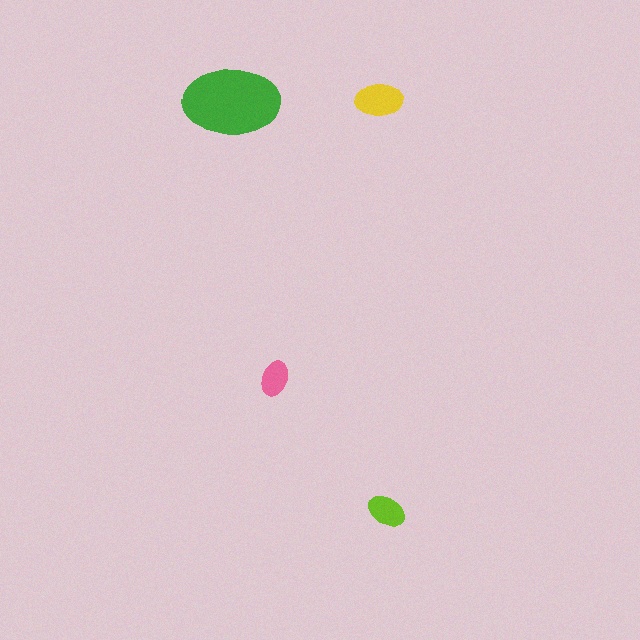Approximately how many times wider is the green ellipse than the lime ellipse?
About 2.5 times wider.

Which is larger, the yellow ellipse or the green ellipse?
The green one.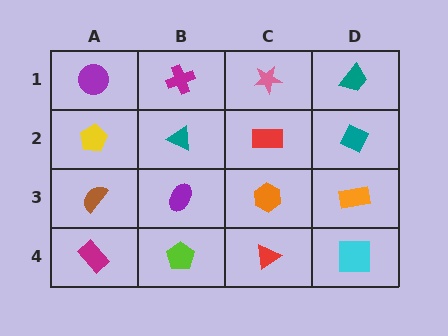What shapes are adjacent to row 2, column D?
A teal trapezoid (row 1, column D), an orange rectangle (row 3, column D), a red rectangle (row 2, column C).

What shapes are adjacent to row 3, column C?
A red rectangle (row 2, column C), a red triangle (row 4, column C), a purple ellipse (row 3, column B), an orange rectangle (row 3, column D).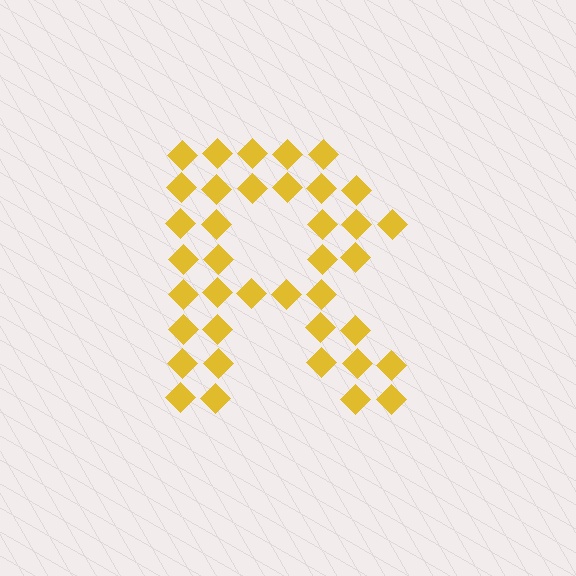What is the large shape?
The large shape is the letter R.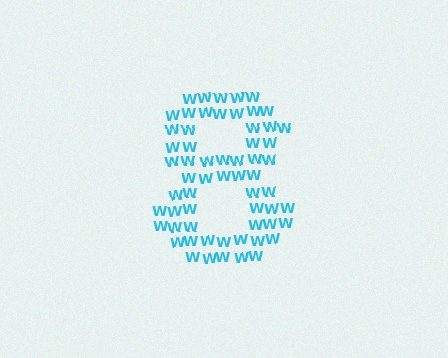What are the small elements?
The small elements are letter W's.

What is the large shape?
The large shape is the digit 8.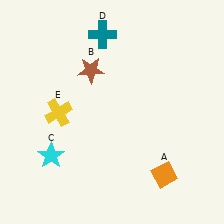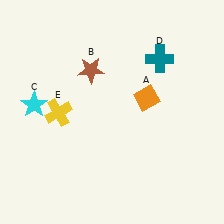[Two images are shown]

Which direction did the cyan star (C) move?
The cyan star (C) moved up.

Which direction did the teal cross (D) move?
The teal cross (D) moved right.